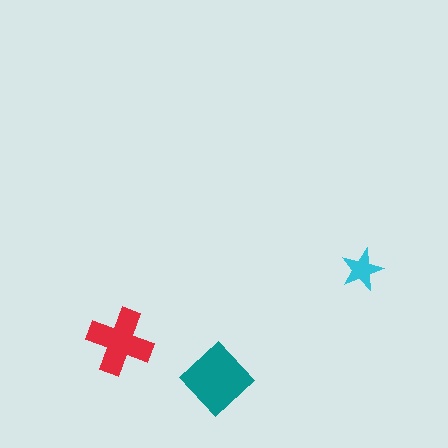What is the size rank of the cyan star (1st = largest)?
3rd.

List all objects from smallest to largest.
The cyan star, the red cross, the teal diamond.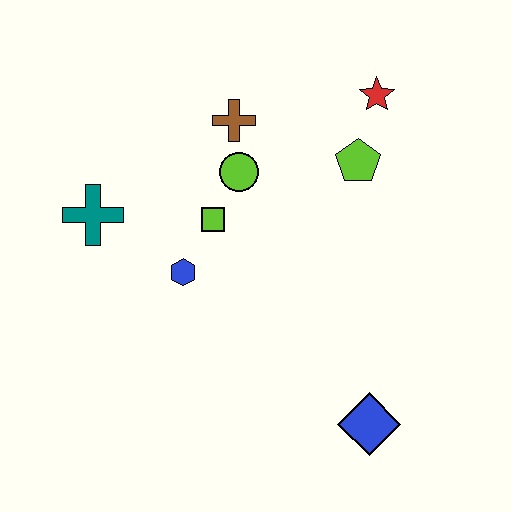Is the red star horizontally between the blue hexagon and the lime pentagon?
No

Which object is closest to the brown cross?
The lime circle is closest to the brown cross.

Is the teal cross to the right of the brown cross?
No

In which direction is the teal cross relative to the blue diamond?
The teal cross is to the left of the blue diamond.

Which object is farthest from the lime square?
The blue diamond is farthest from the lime square.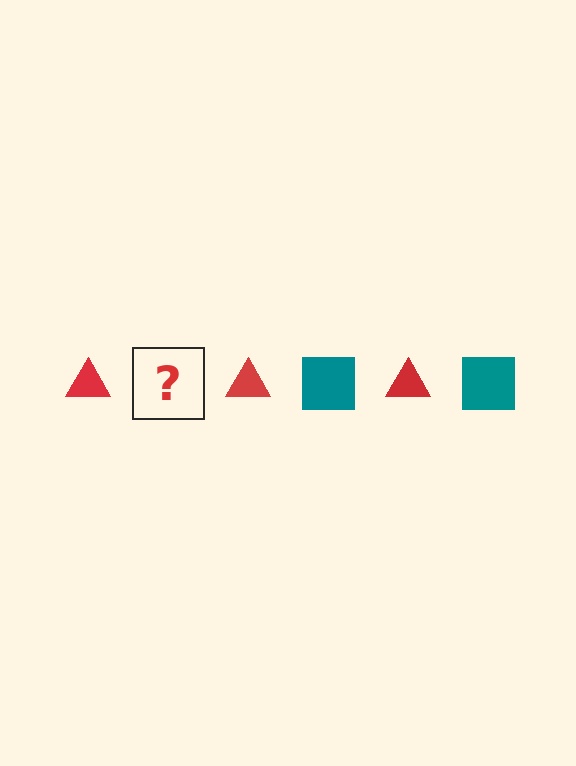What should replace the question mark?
The question mark should be replaced with a teal square.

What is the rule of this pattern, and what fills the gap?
The rule is that the pattern alternates between red triangle and teal square. The gap should be filled with a teal square.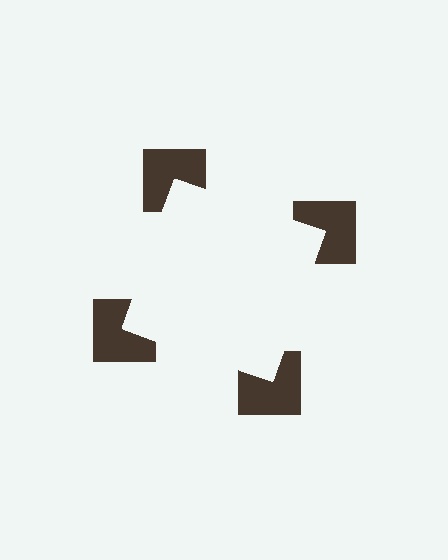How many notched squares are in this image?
There are 4 — one at each vertex of the illusory square.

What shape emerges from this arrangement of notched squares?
An illusory square — its edges are inferred from the aligned wedge cuts in the notched squares, not physically drawn.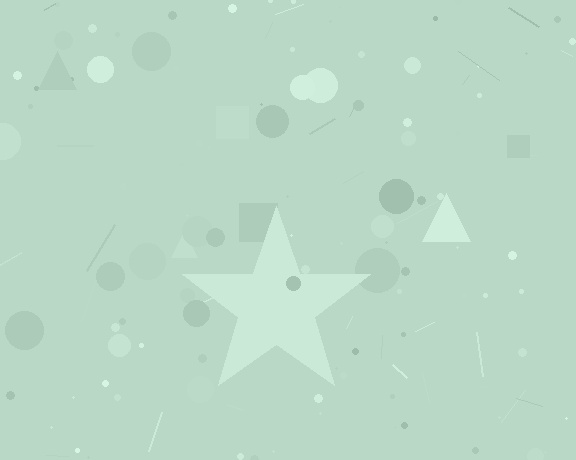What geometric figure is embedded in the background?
A star is embedded in the background.